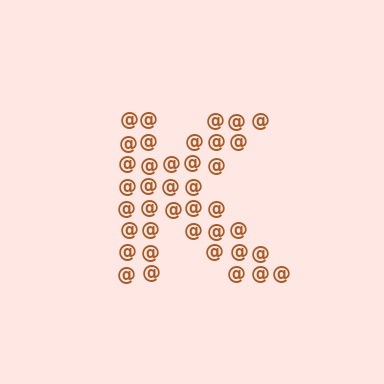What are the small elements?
The small elements are at signs.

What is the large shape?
The large shape is the letter K.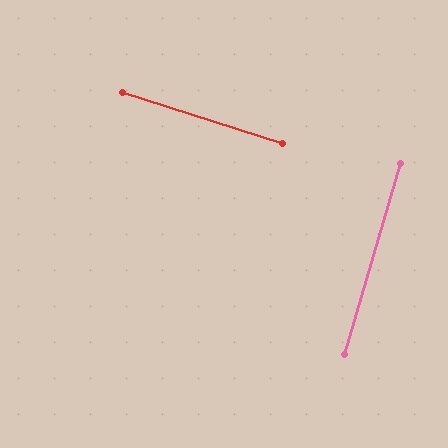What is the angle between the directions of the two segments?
Approximately 88 degrees.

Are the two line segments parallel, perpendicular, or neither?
Perpendicular — they meet at approximately 88°.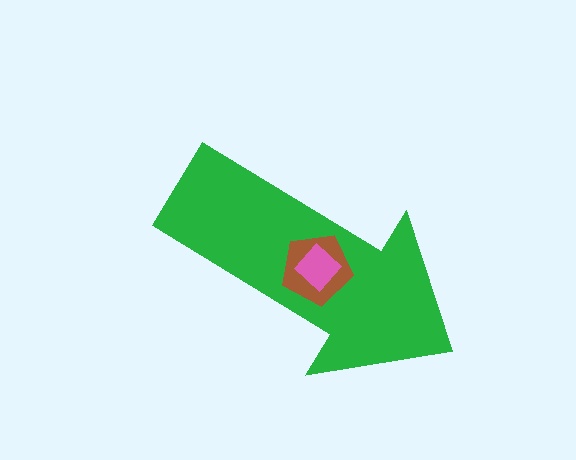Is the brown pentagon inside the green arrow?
Yes.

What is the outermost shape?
The green arrow.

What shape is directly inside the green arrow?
The brown pentagon.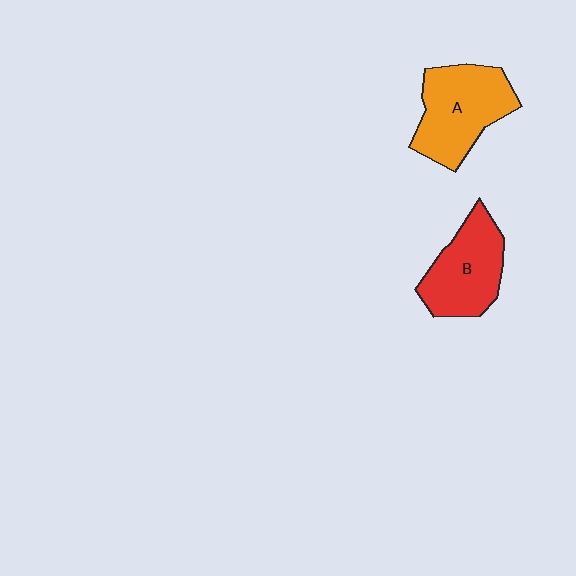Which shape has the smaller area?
Shape B (red).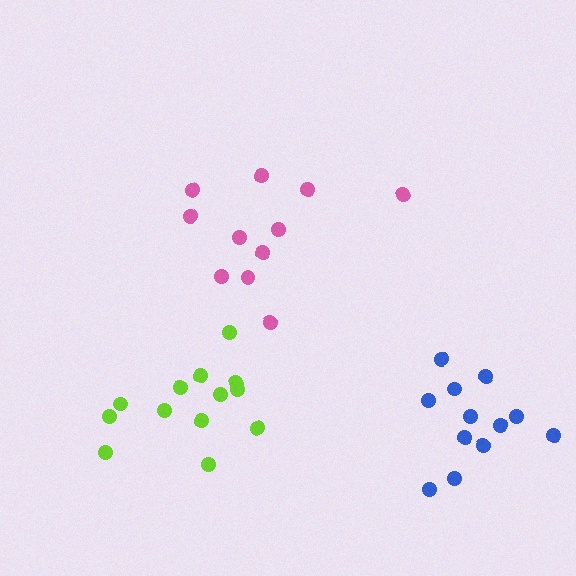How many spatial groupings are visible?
There are 3 spatial groupings.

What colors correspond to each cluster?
The clusters are colored: lime, pink, blue.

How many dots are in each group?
Group 1: 13 dots, Group 2: 11 dots, Group 3: 12 dots (36 total).